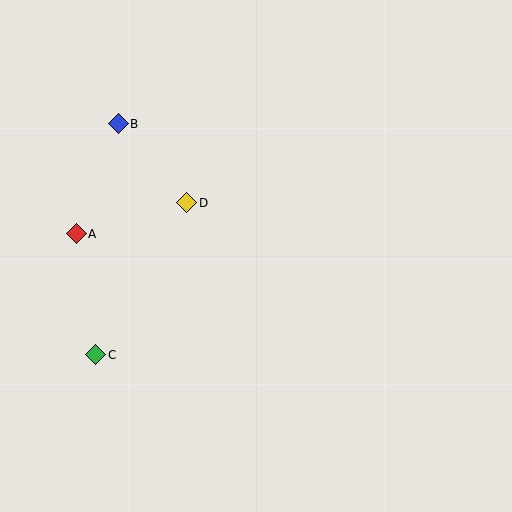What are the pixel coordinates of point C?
Point C is at (96, 355).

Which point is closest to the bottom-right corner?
Point C is closest to the bottom-right corner.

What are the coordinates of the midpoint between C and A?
The midpoint between C and A is at (86, 294).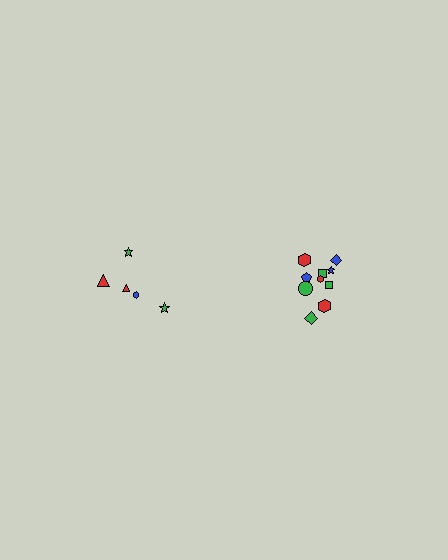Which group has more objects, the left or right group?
The right group.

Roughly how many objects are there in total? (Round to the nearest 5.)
Roughly 15 objects in total.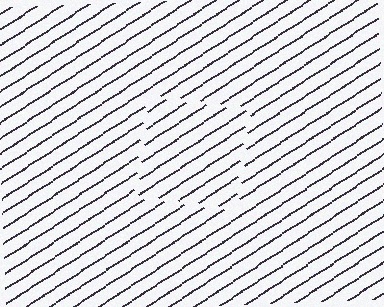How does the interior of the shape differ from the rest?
The interior of the shape contains the same grating, shifted by half a period — the contour is defined by the phase discontinuity where line-ends from the inner and outer gratings abut.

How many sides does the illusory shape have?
4 sides — the line-ends trace a square.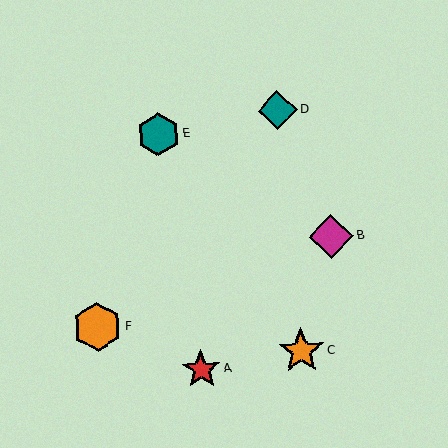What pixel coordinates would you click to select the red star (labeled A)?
Click at (201, 369) to select the red star A.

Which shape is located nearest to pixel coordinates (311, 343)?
The orange star (labeled C) at (301, 351) is nearest to that location.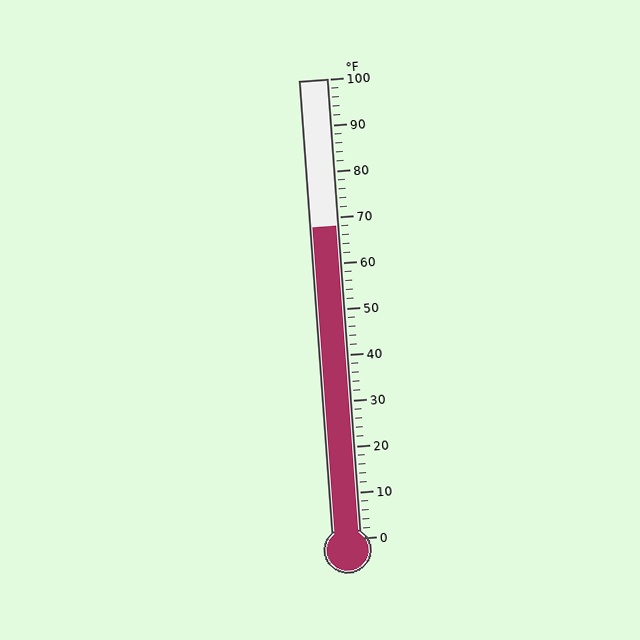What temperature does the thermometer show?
The thermometer shows approximately 68°F.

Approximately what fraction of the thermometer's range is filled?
The thermometer is filled to approximately 70% of its range.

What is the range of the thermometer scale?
The thermometer scale ranges from 0°F to 100°F.